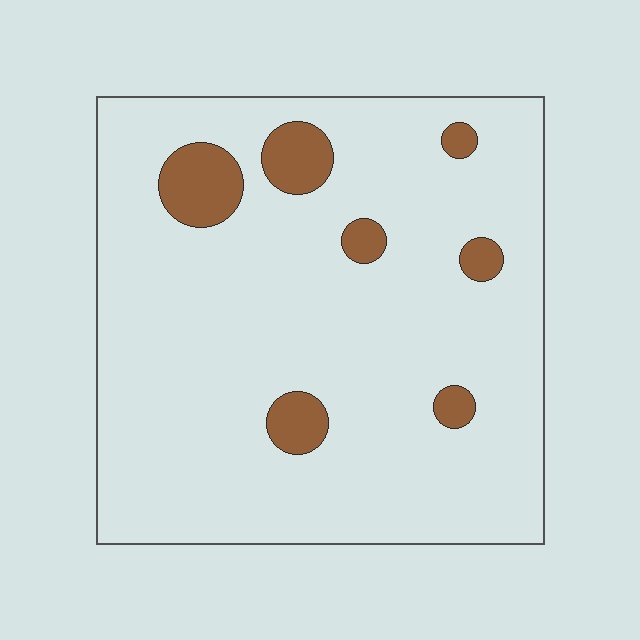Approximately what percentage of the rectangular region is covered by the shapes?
Approximately 10%.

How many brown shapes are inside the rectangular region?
7.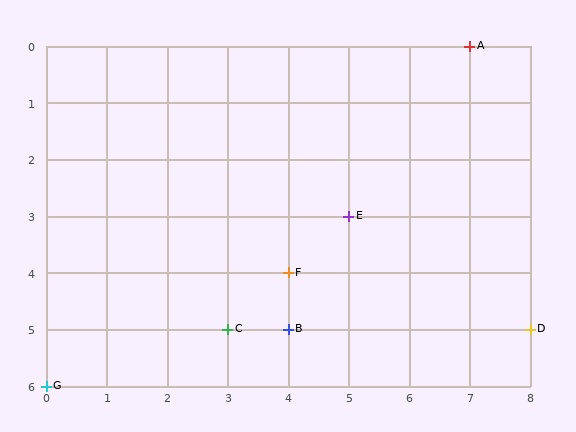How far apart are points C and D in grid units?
Points C and D are 5 columns apart.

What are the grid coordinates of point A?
Point A is at grid coordinates (7, 0).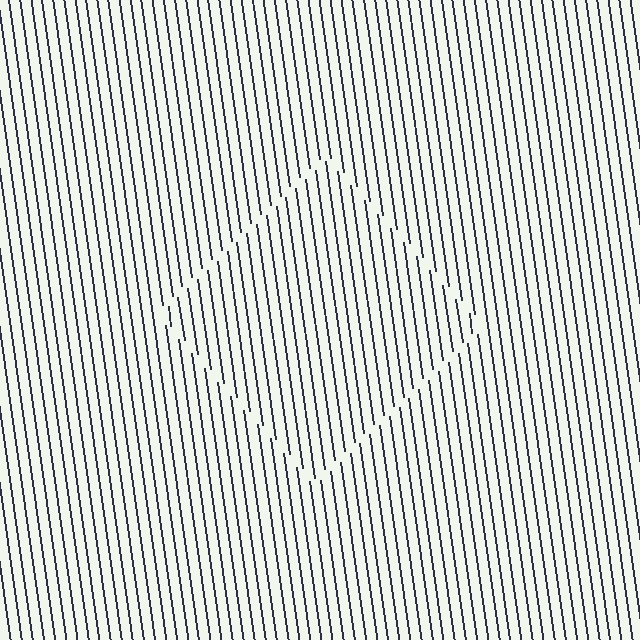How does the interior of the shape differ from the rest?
The interior of the shape contains the same grating, shifted by half a period — the contour is defined by the phase discontinuity where line-ends from the inner and outer gratings abut.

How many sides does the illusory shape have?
4 sides — the line-ends trace a square.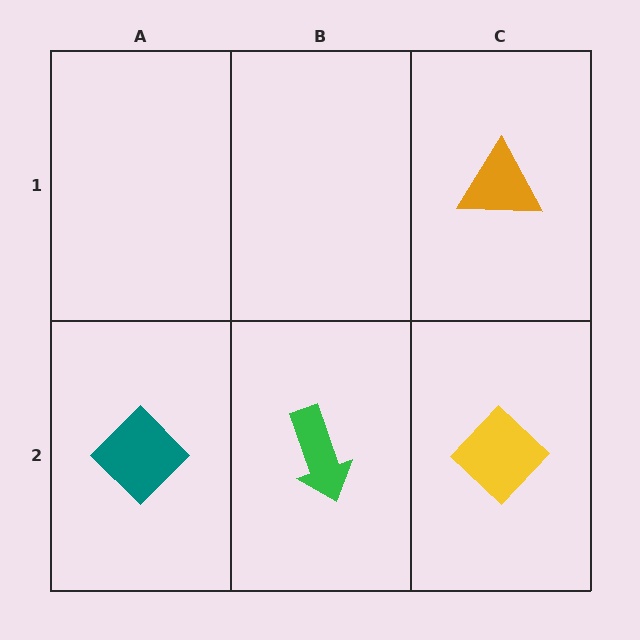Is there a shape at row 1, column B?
No, that cell is empty.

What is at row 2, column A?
A teal diamond.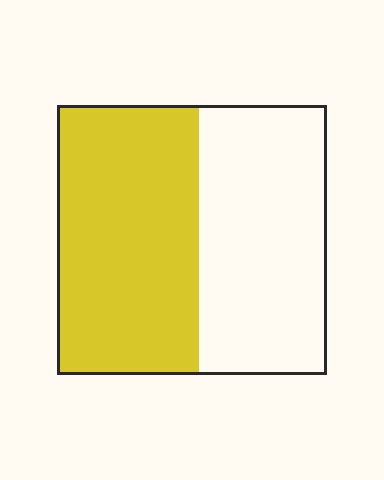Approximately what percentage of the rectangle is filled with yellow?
Approximately 55%.